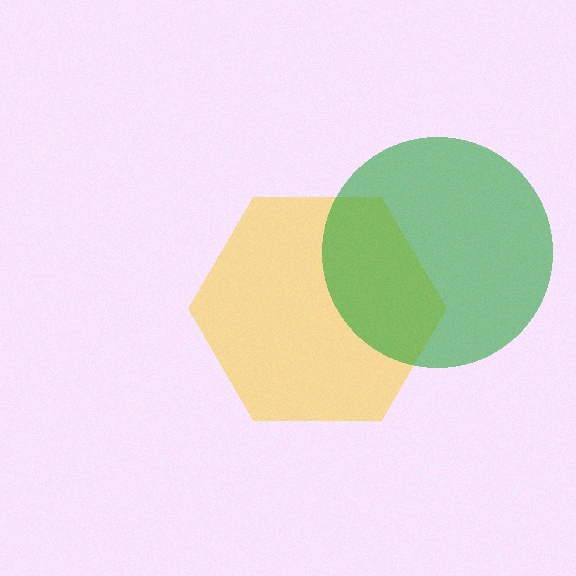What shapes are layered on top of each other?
The layered shapes are: a yellow hexagon, a green circle.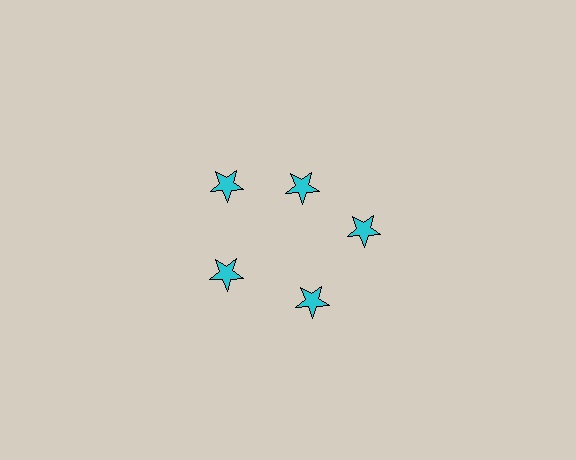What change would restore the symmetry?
The symmetry would be restored by moving it outward, back onto the ring so that all 5 stars sit at equal angles and equal distance from the center.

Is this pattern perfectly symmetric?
No. The 5 cyan stars are arranged in a ring, but one element near the 1 o'clock position is pulled inward toward the center, breaking the 5-fold rotational symmetry.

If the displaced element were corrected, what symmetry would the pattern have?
It would have 5-fold rotational symmetry — the pattern would map onto itself every 72 degrees.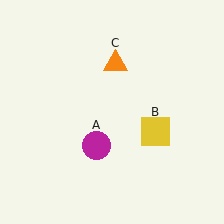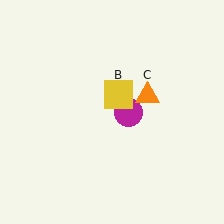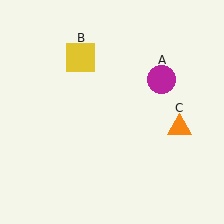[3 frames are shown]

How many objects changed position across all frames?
3 objects changed position: magenta circle (object A), yellow square (object B), orange triangle (object C).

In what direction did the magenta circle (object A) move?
The magenta circle (object A) moved up and to the right.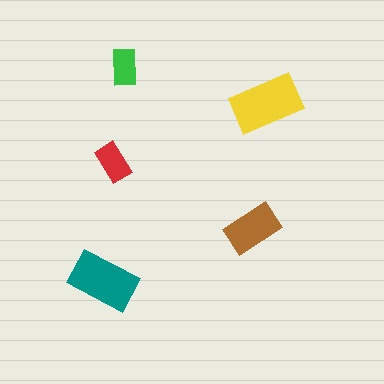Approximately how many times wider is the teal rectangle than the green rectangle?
About 2 times wider.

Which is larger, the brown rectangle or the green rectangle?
The brown one.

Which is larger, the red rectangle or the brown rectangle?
The brown one.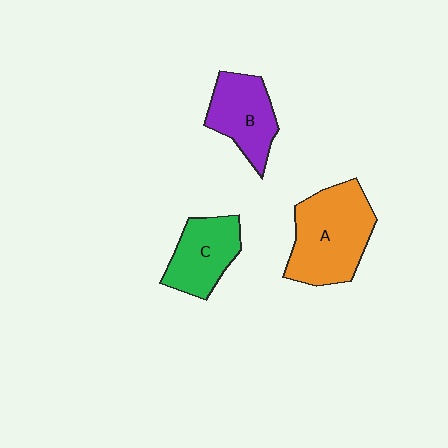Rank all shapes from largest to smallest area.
From largest to smallest: A (orange), B (purple), C (green).